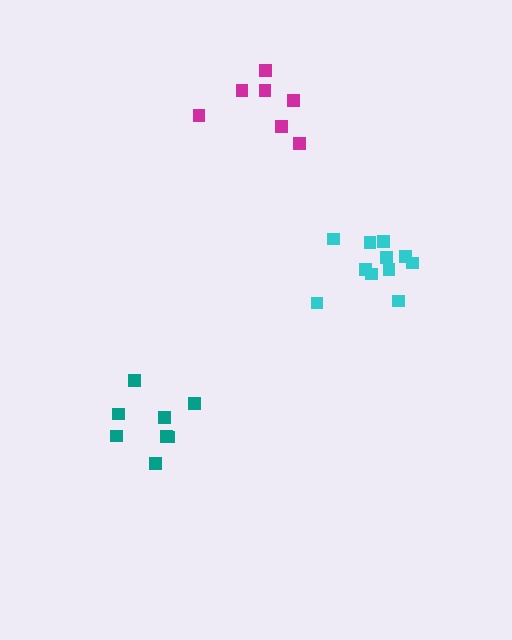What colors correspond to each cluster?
The clusters are colored: teal, magenta, cyan.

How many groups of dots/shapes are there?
There are 3 groups.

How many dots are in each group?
Group 1: 8 dots, Group 2: 7 dots, Group 3: 11 dots (26 total).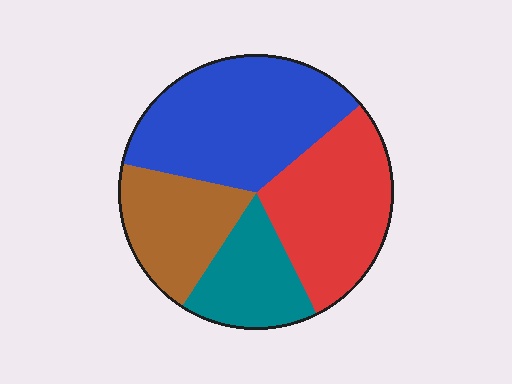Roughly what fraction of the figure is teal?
Teal covers about 15% of the figure.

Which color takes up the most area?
Blue, at roughly 35%.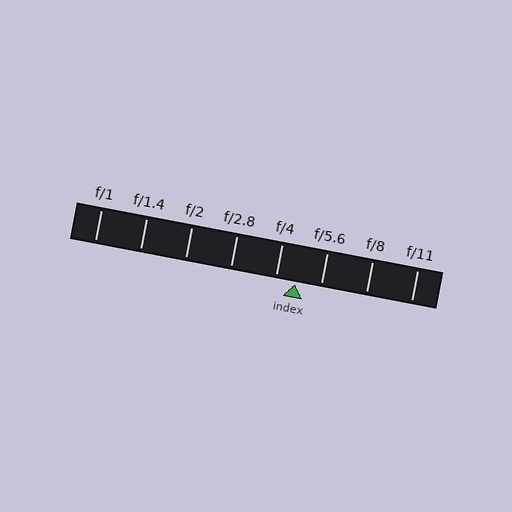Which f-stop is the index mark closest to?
The index mark is closest to f/4.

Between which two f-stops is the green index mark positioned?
The index mark is between f/4 and f/5.6.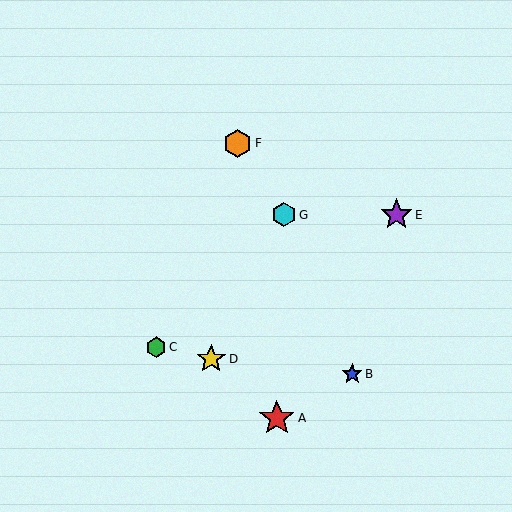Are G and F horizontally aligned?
No, G is at y≈215 and F is at y≈143.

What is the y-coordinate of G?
Object G is at y≈215.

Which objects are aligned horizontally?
Objects E, G are aligned horizontally.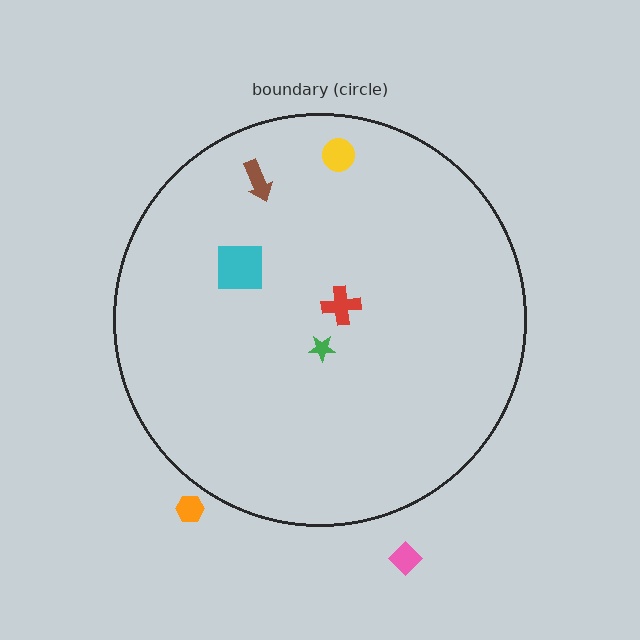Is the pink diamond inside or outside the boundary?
Outside.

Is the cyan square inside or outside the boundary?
Inside.